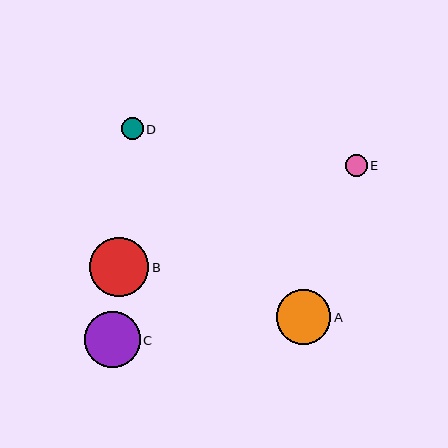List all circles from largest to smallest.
From largest to smallest: B, C, A, D, E.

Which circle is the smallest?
Circle E is the smallest with a size of approximately 22 pixels.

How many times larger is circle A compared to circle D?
Circle A is approximately 2.5 times the size of circle D.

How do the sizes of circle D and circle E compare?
Circle D and circle E are approximately the same size.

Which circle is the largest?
Circle B is the largest with a size of approximately 59 pixels.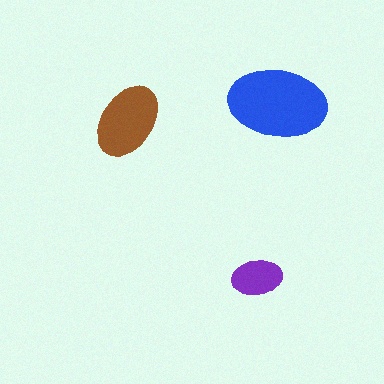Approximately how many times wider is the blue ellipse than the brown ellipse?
About 1.5 times wider.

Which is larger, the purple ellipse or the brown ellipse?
The brown one.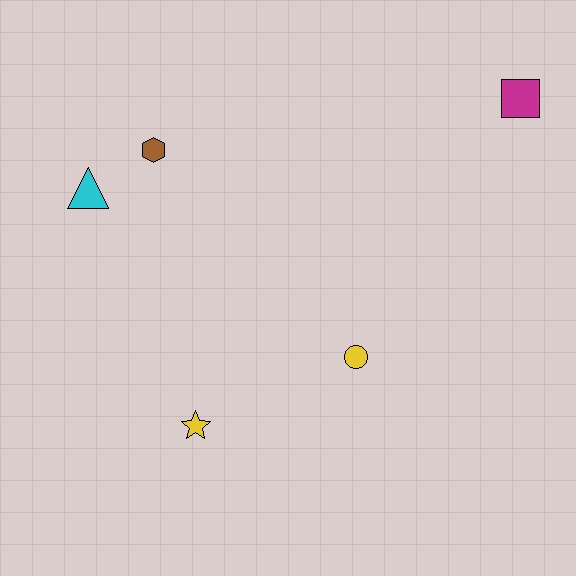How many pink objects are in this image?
There are no pink objects.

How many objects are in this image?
There are 5 objects.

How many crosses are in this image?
There are no crosses.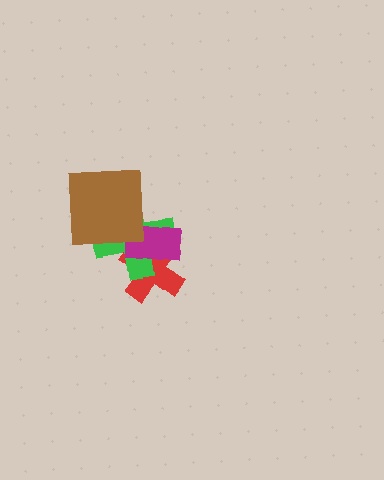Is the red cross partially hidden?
Yes, it is partially covered by another shape.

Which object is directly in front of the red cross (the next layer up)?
The green cross is directly in front of the red cross.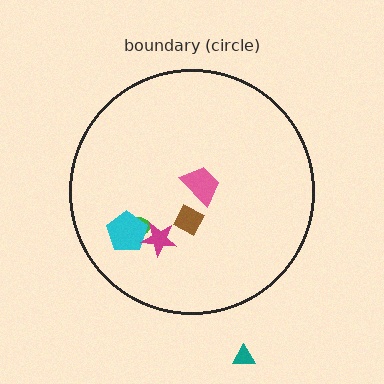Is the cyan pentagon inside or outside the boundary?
Inside.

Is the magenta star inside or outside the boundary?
Inside.